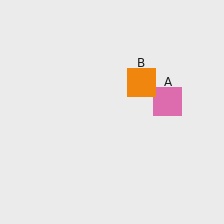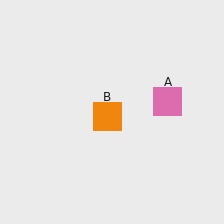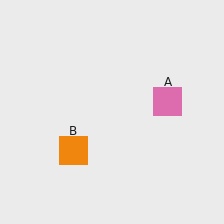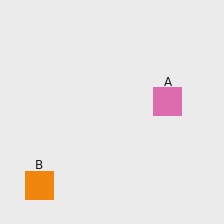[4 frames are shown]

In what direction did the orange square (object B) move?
The orange square (object B) moved down and to the left.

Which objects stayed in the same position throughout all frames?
Pink square (object A) remained stationary.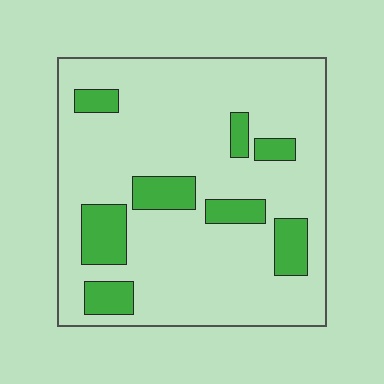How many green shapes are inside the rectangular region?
8.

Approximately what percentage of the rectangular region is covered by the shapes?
Approximately 20%.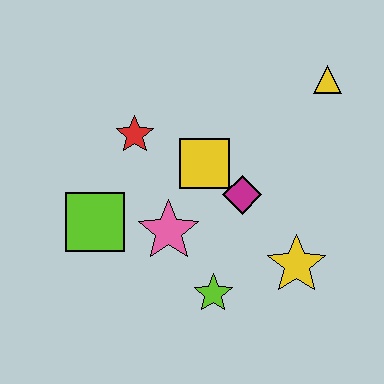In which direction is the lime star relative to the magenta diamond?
The lime star is below the magenta diamond.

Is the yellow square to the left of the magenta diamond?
Yes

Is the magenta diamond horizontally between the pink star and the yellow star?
Yes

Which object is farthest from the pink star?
The yellow triangle is farthest from the pink star.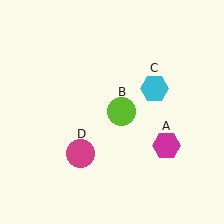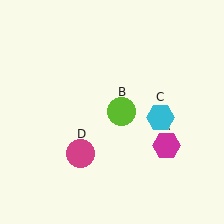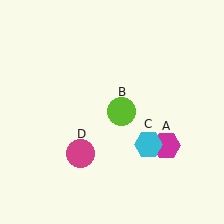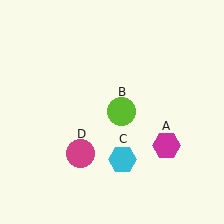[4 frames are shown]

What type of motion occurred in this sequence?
The cyan hexagon (object C) rotated clockwise around the center of the scene.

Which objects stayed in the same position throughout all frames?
Magenta hexagon (object A) and lime circle (object B) and magenta circle (object D) remained stationary.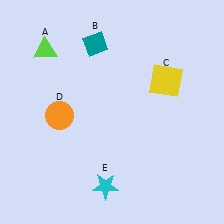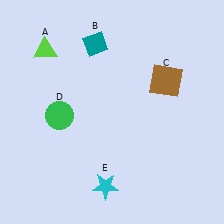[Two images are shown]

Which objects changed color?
C changed from yellow to brown. D changed from orange to green.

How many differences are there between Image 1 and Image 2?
There are 2 differences between the two images.